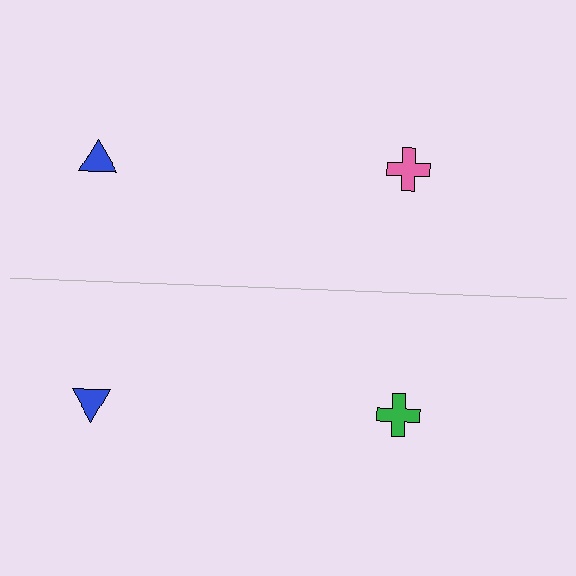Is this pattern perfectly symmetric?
No, the pattern is not perfectly symmetric. The green cross on the bottom side breaks the symmetry — its mirror counterpart is pink.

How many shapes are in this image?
There are 4 shapes in this image.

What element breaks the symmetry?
The green cross on the bottom side breaks the symmetry — its mirror counterpart is pink.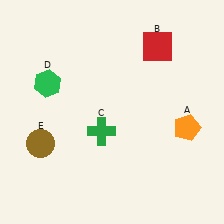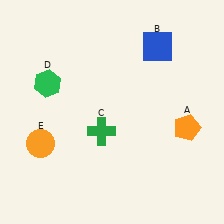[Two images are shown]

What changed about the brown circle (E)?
In Image 1, E is brown. In Image 2, it changed to orange.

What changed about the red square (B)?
In Image 1, B is red. In Image 2, it changed to blue.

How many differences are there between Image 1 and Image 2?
There are 2 differences between the two images.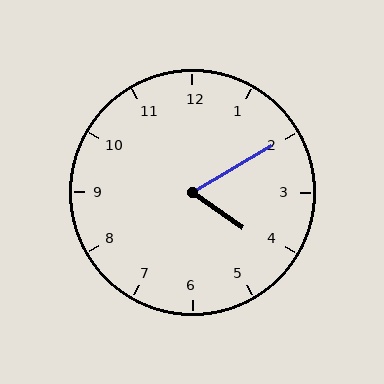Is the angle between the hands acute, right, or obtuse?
It is acute.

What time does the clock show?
4:10.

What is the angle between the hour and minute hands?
Approximately 65 degrees.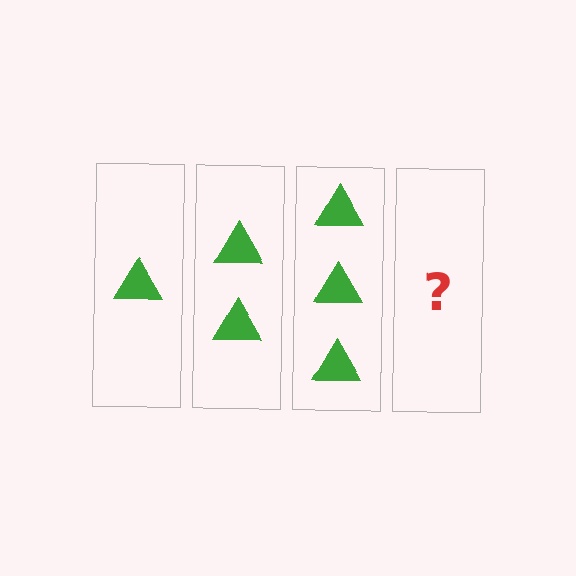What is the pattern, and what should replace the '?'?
The pattern is that each step adds one more triangle. The '?' should be 4 triangles.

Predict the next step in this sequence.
The next step is 4 triangles.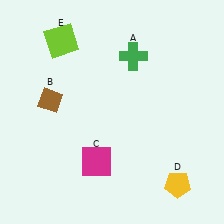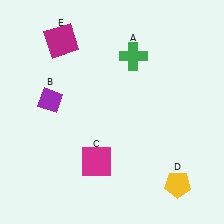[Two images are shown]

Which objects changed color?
B changed from brown to purple. E changed from lime to magenta.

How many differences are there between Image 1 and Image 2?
There are 2 differences between the two images.